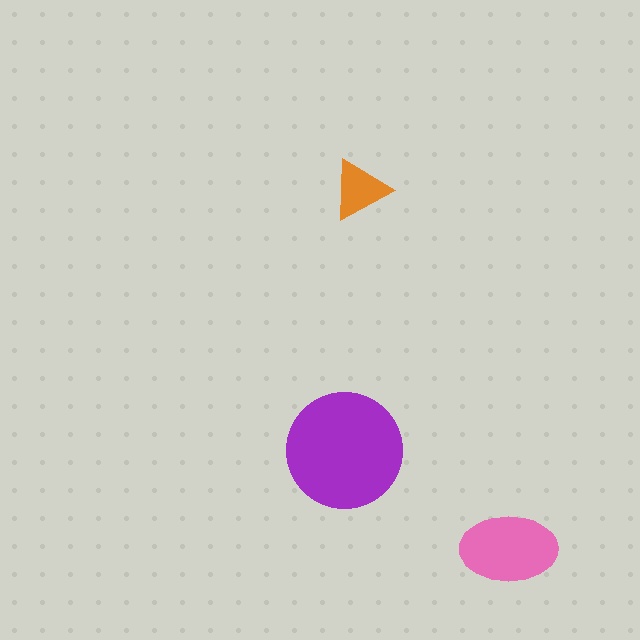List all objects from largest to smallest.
The purple circle, the pink ellipse, the orange triangle.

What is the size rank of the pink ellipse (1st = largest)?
2nd.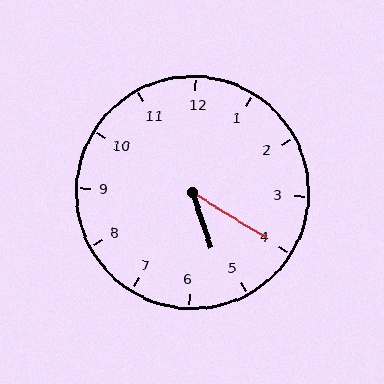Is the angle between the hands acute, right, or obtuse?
It is acute.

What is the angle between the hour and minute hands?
Approximately 40 degrees.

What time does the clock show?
5:20.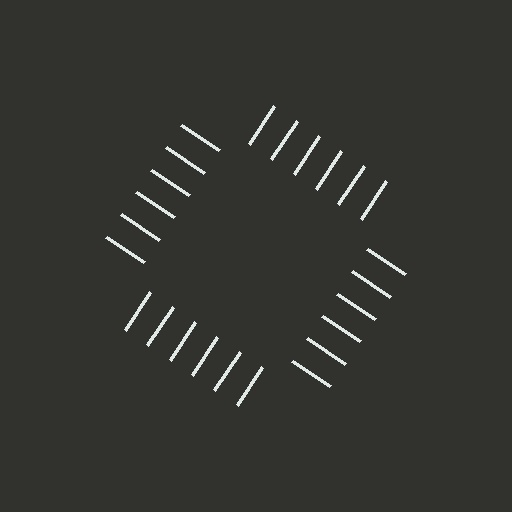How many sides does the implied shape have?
4 sides — the line-ends trace a square.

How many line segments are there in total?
24 — 6 along each of the 4 edges.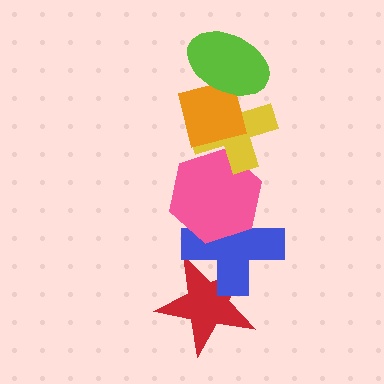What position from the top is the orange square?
The orange square is 2nd from the top.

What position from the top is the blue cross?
The blue cross is 5th from the top.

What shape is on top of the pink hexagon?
The yellow cross is on top of the pink hexagon.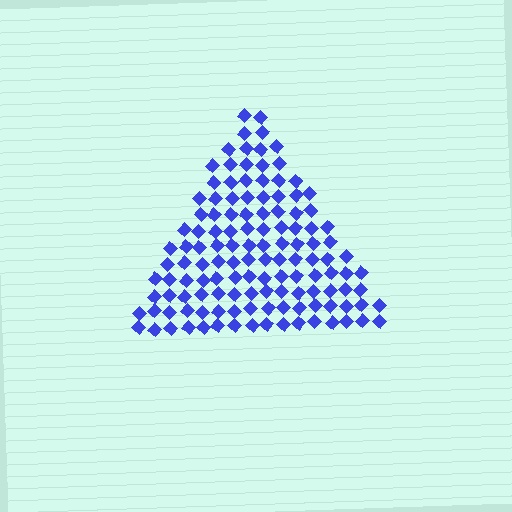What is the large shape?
The large shape is a triangle.